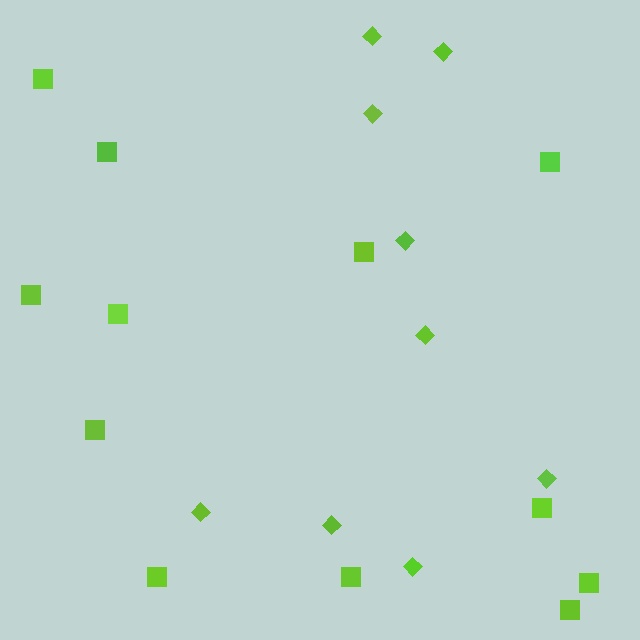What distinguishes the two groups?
There are 2 groups: one group of diamonds (9) and one group of squares (12).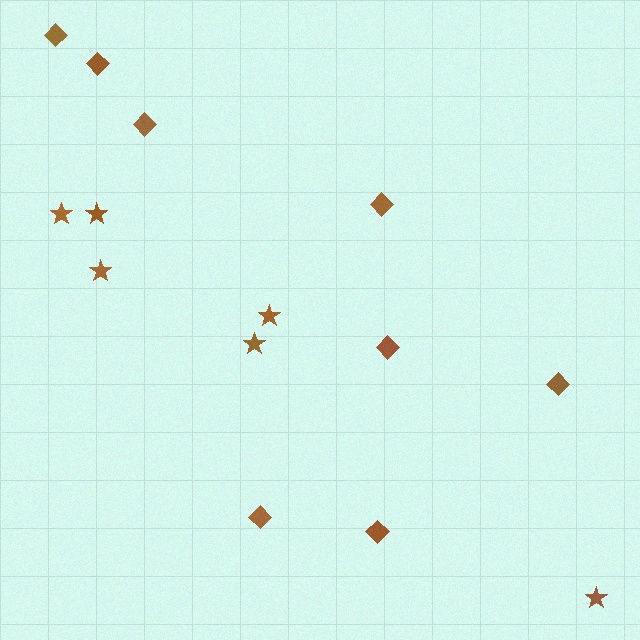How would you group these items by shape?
There are 2 groups: one group of stars (6) and one group of diamonds (8).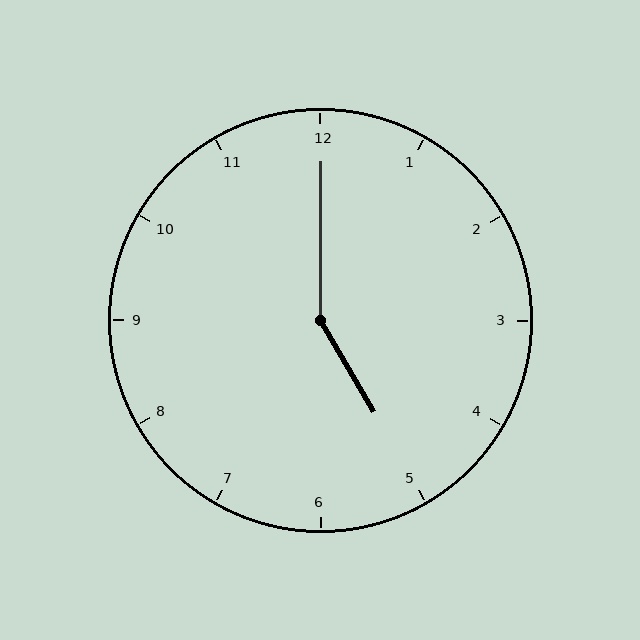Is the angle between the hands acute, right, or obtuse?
It is obtuse.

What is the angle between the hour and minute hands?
Approximately 150 degrees.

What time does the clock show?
5:00.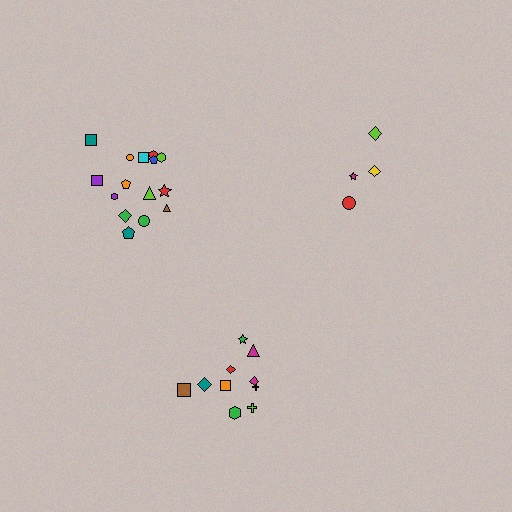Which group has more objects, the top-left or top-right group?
The top-left group.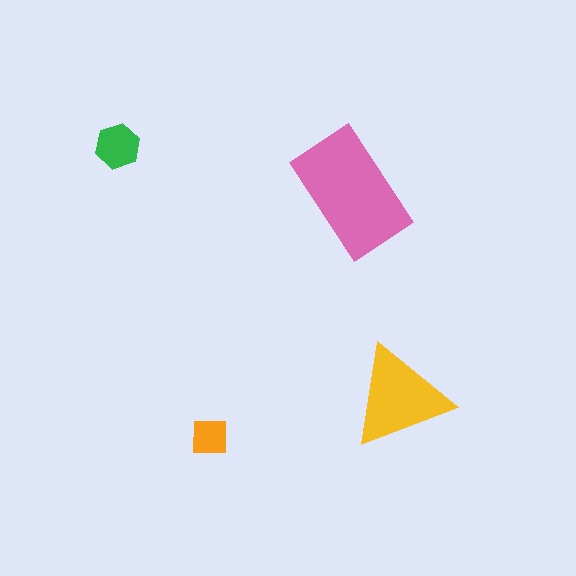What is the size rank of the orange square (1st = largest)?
4th.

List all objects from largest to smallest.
The pink rectangle, the yellow triangle, the green hexagon, the orange square.